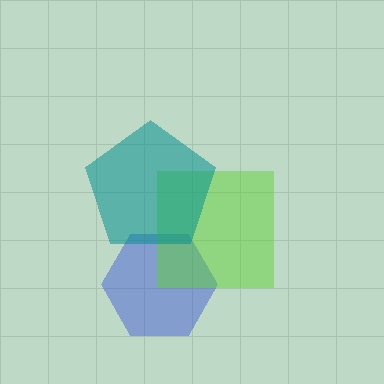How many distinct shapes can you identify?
There are 3 distinct shapes: a blue hexagon, a lime square, a teal pentagon.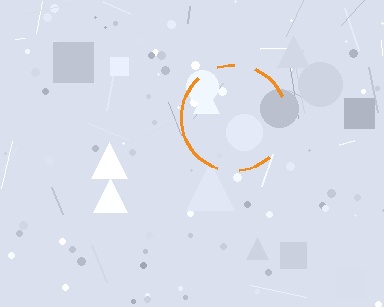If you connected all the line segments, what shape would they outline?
They would outline a circle.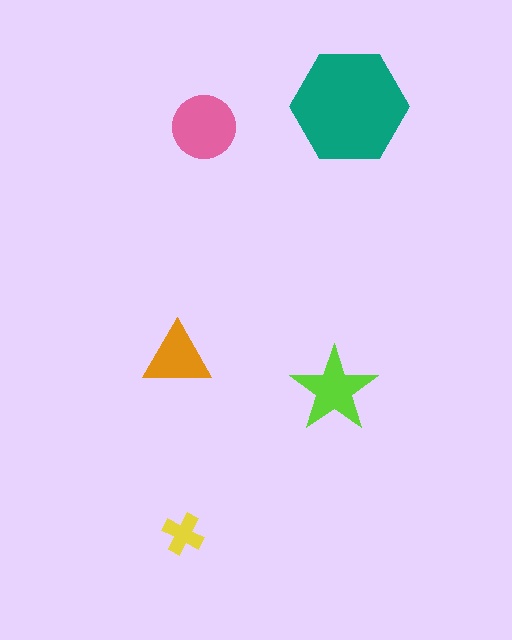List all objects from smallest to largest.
The yellow cross, the orange triangle, the lime star, the pink circle, the teal hexagon.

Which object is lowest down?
The yellow cross is bottommost.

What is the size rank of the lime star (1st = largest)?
3rd.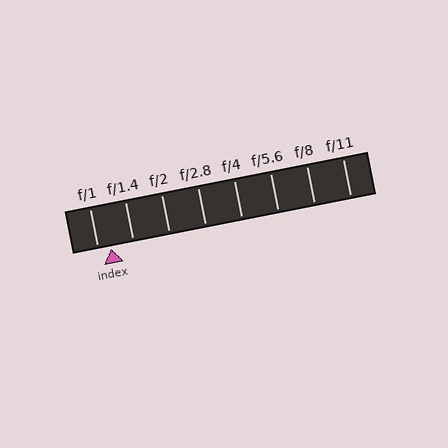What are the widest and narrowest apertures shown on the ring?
The widest aperture shown is f/1 and the narrowest is f/11.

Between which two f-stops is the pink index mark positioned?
The index mark is between f/1 and f/1.4.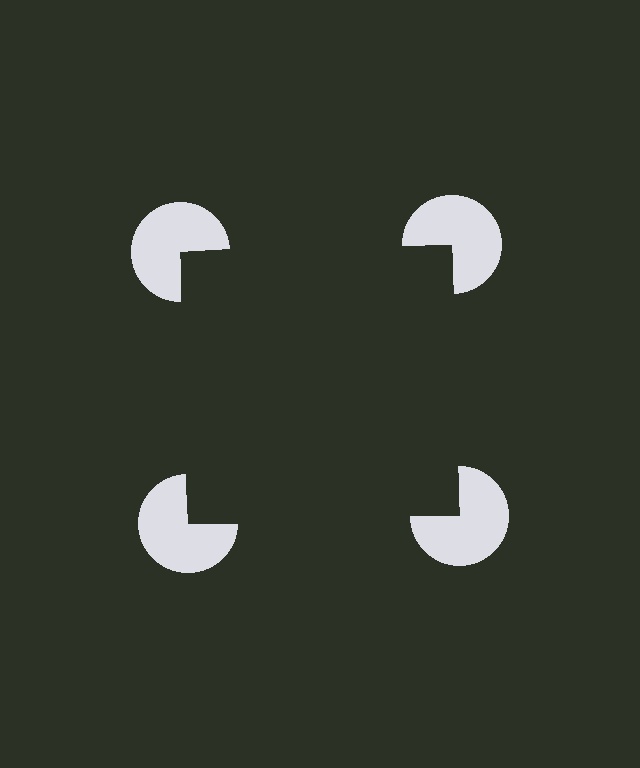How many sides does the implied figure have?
4 sides.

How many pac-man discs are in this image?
There are 4 — one at each vertex of the illusory square.